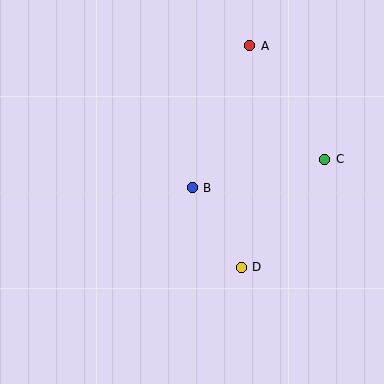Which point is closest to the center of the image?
Point B at (192, 188) is closest to the center.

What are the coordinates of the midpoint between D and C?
The midpoint between D and C is at (283, 213).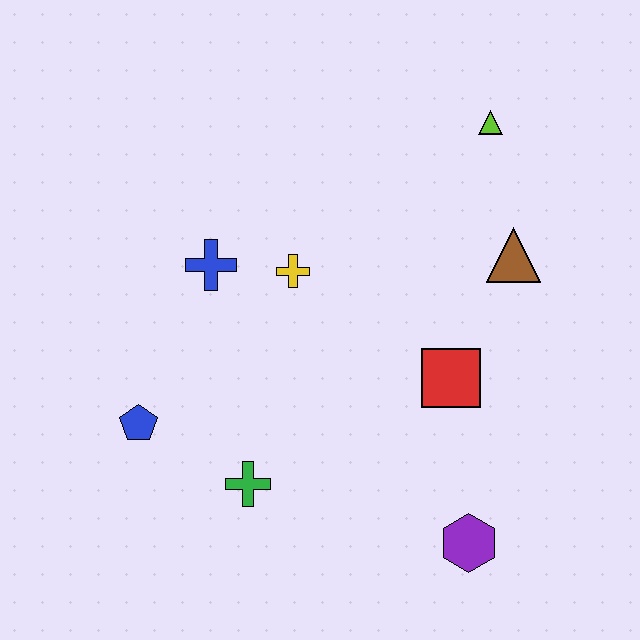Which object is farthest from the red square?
The blue pentagon is farthest from the red square.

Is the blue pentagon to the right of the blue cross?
No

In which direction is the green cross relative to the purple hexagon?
The green cross is to the left of the purple hexagon.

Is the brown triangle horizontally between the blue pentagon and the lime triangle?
No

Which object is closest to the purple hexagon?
The red square is closest to the purple hexagon.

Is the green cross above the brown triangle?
No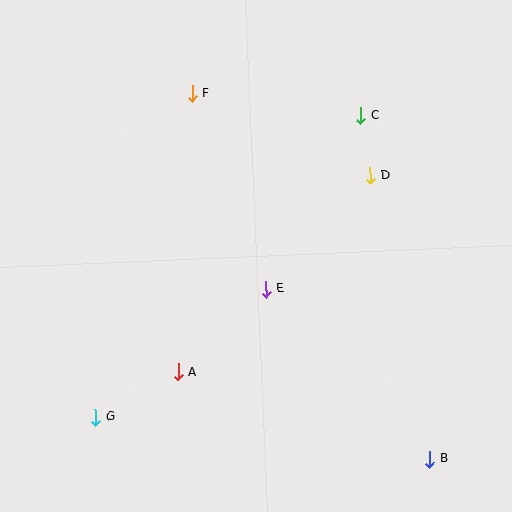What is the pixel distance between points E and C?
The distance between E and C is 198 pixels.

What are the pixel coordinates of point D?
Point D is at (370, 176).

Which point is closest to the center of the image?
Point E at (266, 289) is closest to the center.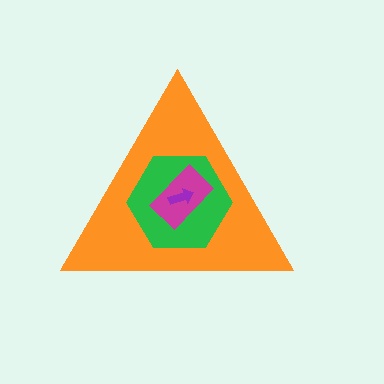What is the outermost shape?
The orange triangle.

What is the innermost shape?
The purple arrow.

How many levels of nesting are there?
4.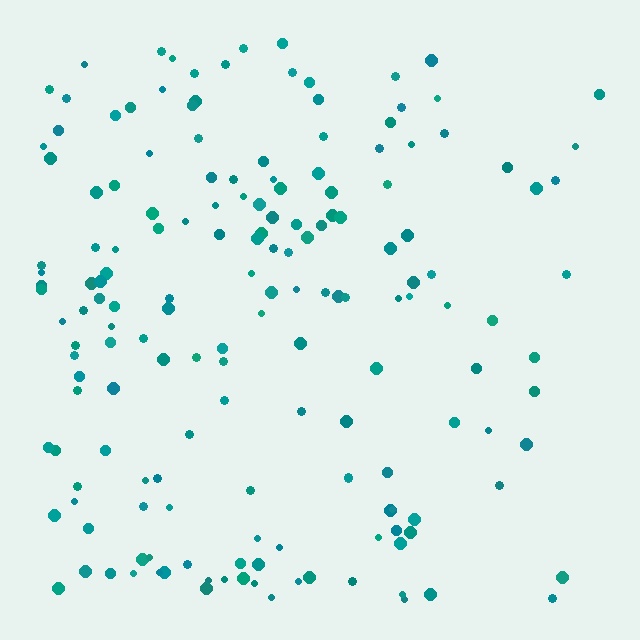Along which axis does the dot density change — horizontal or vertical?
Horizontal.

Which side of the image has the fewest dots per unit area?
The right.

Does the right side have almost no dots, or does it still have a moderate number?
Still a moderate number, just noticeably fewer than the left.